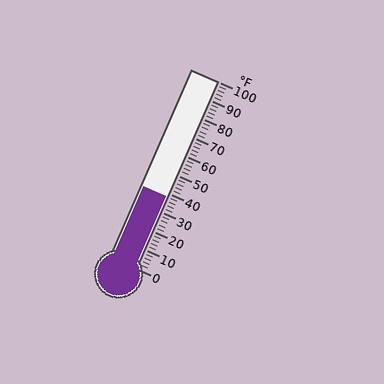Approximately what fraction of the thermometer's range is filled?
The thermometer is filled to approximately 40% of its range.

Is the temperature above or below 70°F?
The temperature is below 70°F.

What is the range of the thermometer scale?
The thermometer scale ranges from 0°F to 100°F.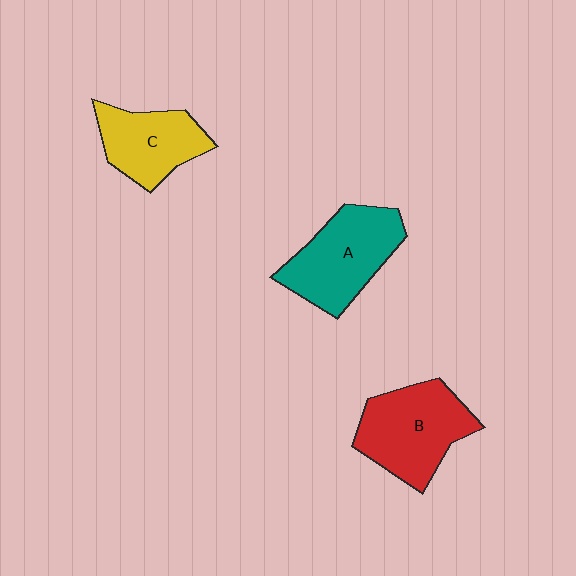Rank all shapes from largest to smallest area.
From largest to smallest: B (red), A (teal), C (yellow).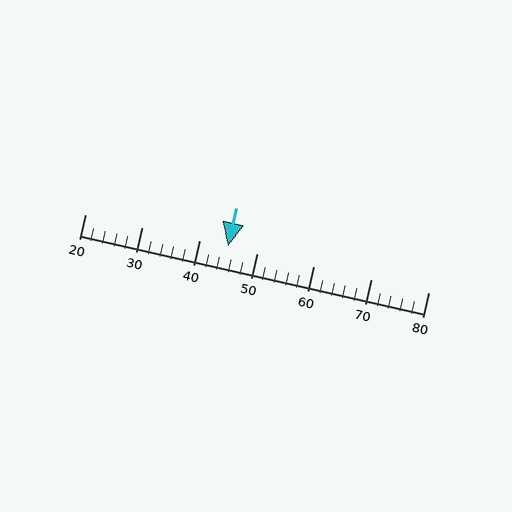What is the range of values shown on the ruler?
The ruler shows values from 20 to 80.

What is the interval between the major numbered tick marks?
The major tick marks are spaced 10 units apart.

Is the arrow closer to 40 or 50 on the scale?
The arrow is closer to 40.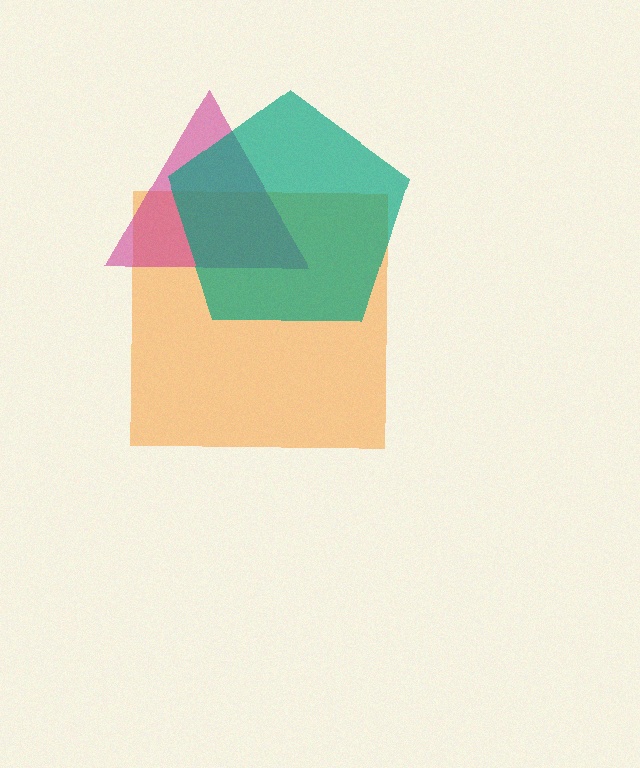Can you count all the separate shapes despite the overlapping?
Yes, there are 3 separate shapes.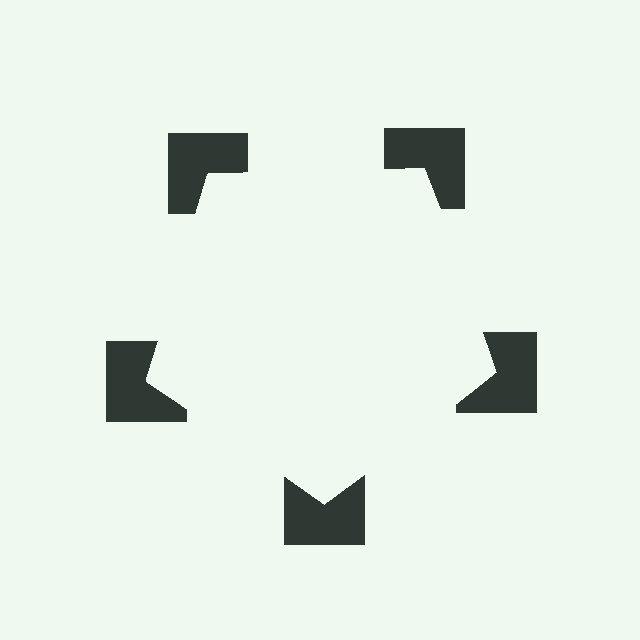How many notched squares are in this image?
There are 5 — one at each vertex of the illusory pentagon.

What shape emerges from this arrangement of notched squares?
An illusory pentagon — its edges are inferred from the aligned wedge cuts in the notched squares, not physically drawn.